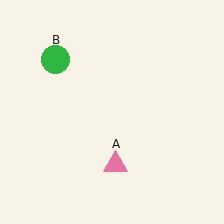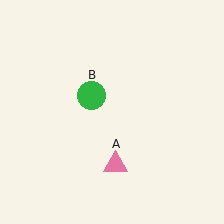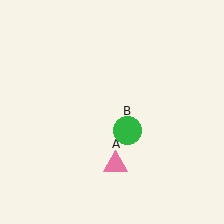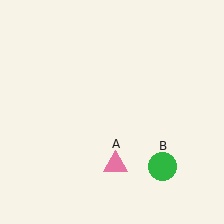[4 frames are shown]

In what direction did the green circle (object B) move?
The green circle (object B) moved down and to the right.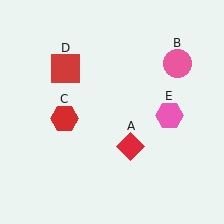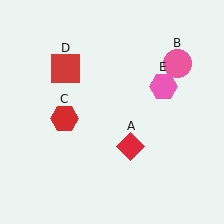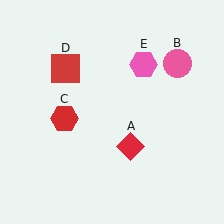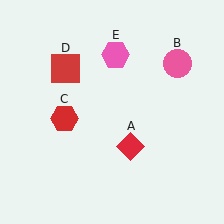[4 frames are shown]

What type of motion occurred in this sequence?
The pink hexagon (object E) rotated counterclockwise around the center of the scene.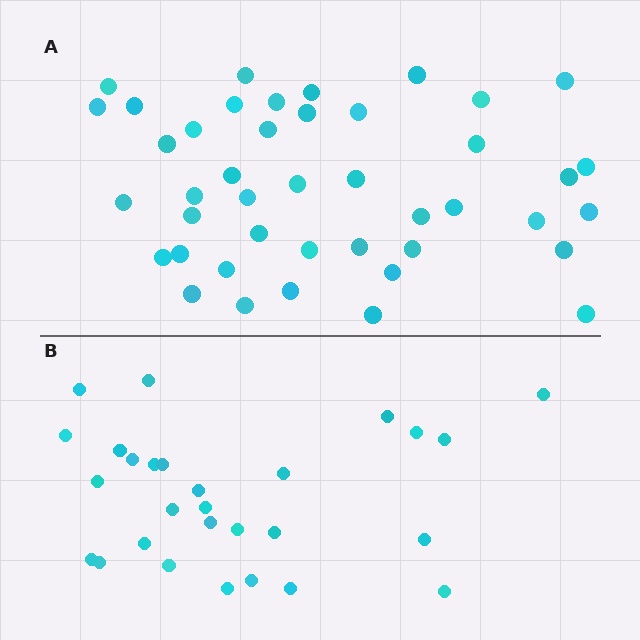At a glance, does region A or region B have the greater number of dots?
Region A (the top region) has more dots.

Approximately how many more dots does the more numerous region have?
Region A has approximately 15 more dots than region B.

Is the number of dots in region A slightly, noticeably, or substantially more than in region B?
Region A has substantially more. The ratio is roughly 1.5 to 1.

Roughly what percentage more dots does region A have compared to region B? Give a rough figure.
About 55% more.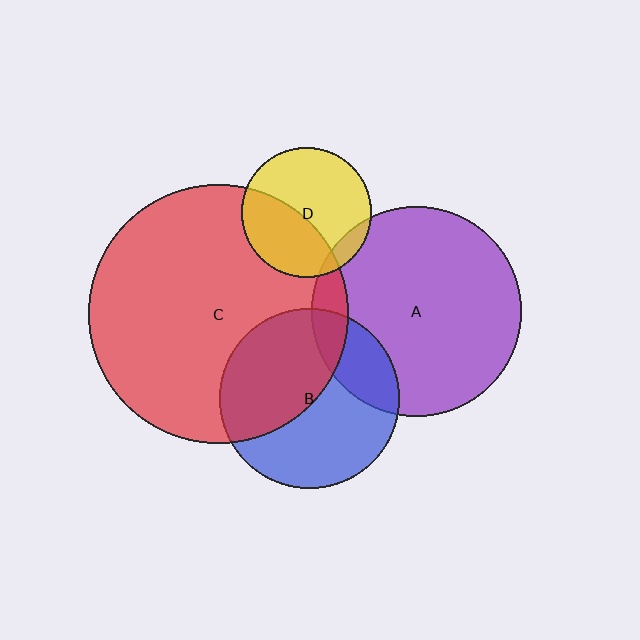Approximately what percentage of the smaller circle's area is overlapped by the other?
Approximately 10%.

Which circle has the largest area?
Circle C (red).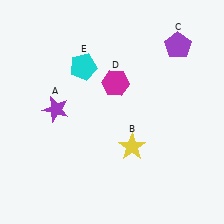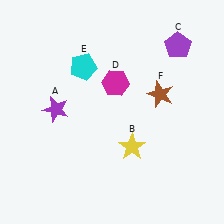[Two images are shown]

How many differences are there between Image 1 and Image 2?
There is 1 difference between the two images.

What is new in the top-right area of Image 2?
A brown star (F) was added in the top-right area of Image 2.